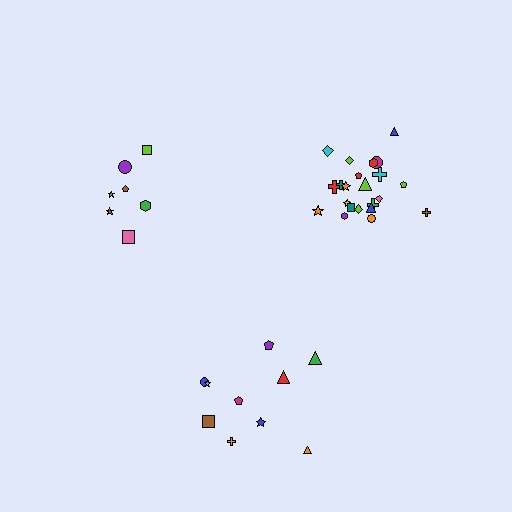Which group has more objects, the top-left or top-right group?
The top-right group.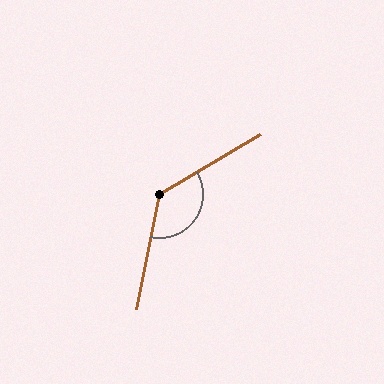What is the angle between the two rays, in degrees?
Approximately 132 degrees.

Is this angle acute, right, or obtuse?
It is obtuse.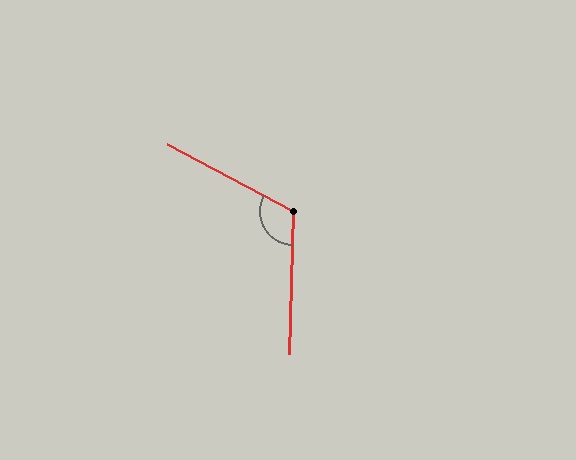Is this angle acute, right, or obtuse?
It is obtuse.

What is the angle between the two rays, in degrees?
Approximately 116 degrees.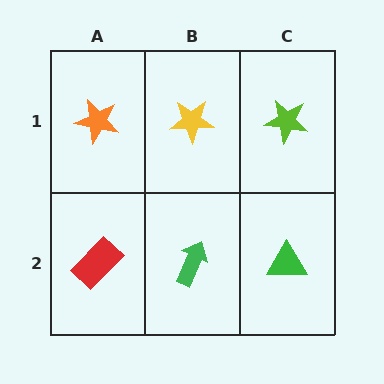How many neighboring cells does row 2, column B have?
3.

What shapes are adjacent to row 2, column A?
An orange star (row 1, column A), a green arrow (row 2, column B).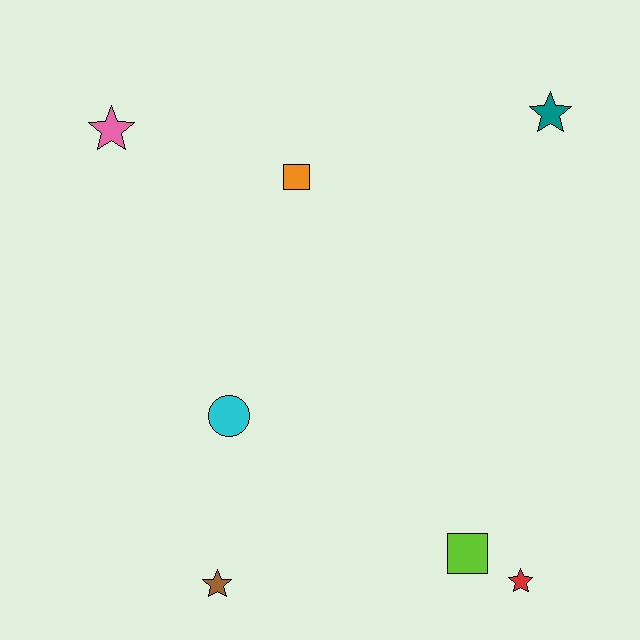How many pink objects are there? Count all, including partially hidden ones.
There is 1 pink object.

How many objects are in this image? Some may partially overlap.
There are 7 objects.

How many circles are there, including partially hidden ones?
There is 1 circle.